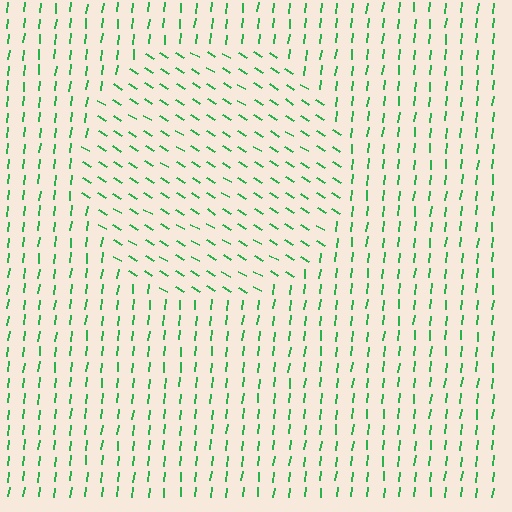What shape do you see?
I see a circle.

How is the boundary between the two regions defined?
The boundary is defined purely by a change in line orientation (approximately 65 degrees difference). All lines are the same color and thickness.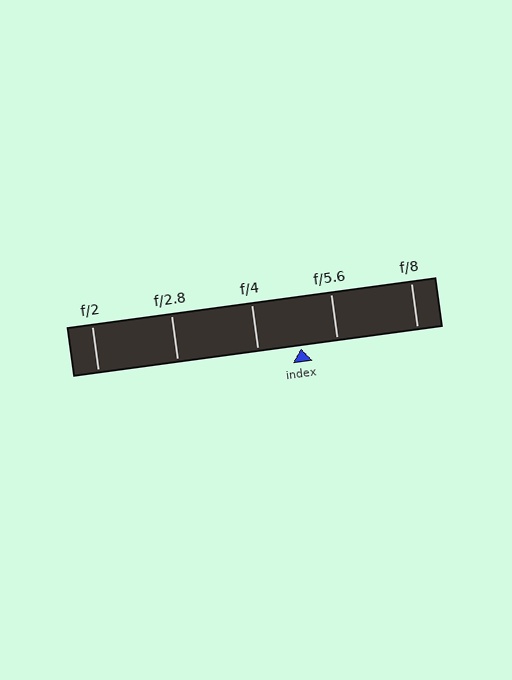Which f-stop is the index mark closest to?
The index mark is closest to f/5.6.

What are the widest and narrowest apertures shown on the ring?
The widest aperture shown is f/2 and the narrowest is f/8.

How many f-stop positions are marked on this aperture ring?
There are 5 f-stop positions marked.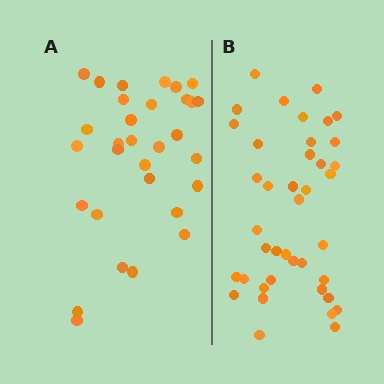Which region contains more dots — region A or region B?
Region B (the right region) has more dots.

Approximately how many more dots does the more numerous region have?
Region B has roughly 8 or so more dots than region A.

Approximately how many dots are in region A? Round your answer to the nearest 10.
About 30 dots. (The exact count is 31, which rounds to 30.)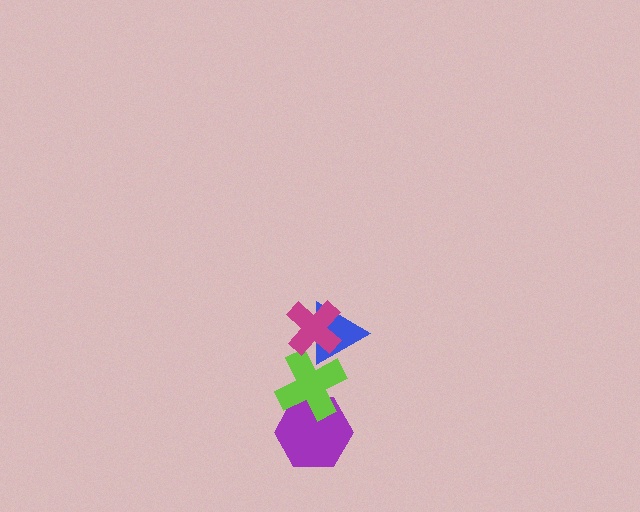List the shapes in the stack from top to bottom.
From top to bottom: the magenta cross, the blue triangle, the lime cross, the purple hexagon.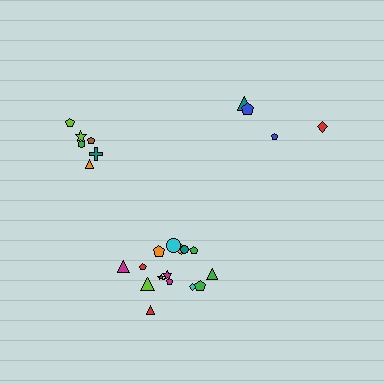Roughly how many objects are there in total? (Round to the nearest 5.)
Roughly 25 objects in total.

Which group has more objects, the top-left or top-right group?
The top-left group.